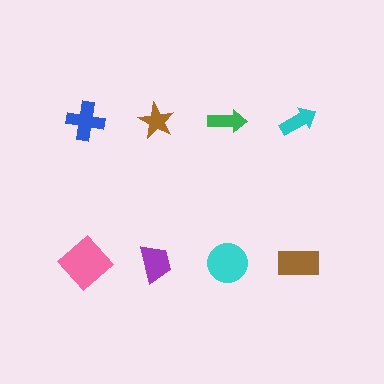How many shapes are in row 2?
4 shapes.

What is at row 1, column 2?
A brown star.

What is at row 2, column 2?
A purple trapezoid.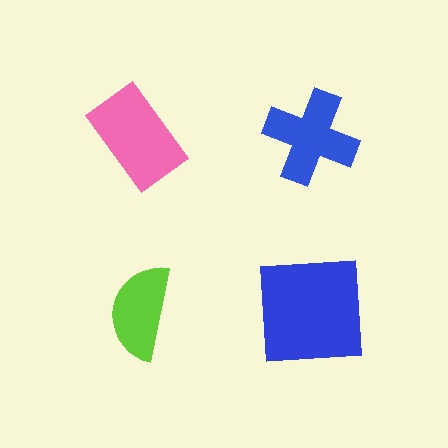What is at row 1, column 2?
A blue cross.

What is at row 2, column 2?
A blue square.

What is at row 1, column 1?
A pink rectangle.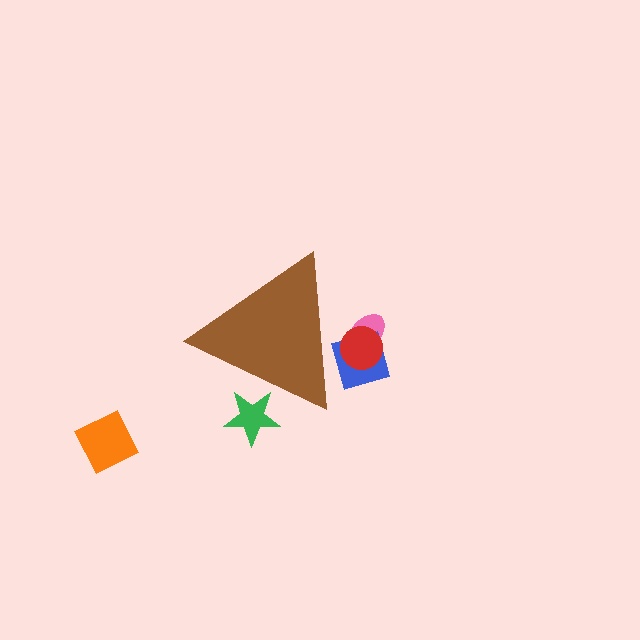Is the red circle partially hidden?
Yes, the red circle is partially hidden behind the brown triangle.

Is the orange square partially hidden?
No, the orange square is fully visible.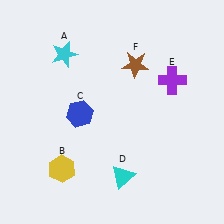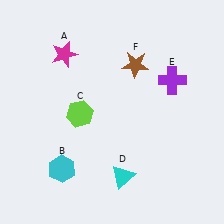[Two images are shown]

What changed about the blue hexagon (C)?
In Image 1, C is blue. In Image 2, it changed to lime.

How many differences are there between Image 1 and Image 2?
There are 3 differences between the two images.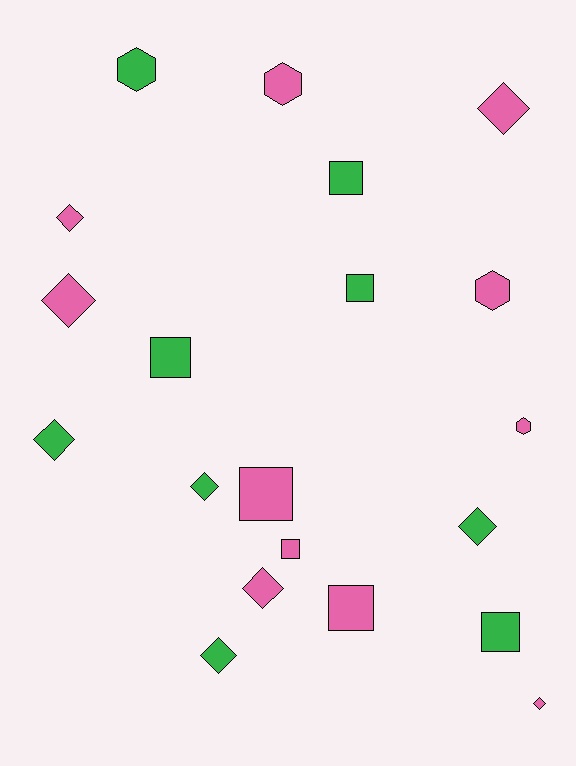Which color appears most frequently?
Pink, with 11 objects.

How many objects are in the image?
There are 20 objects.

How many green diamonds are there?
There are 4 green diamonds.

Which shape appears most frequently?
Diamond, with 9 objects.